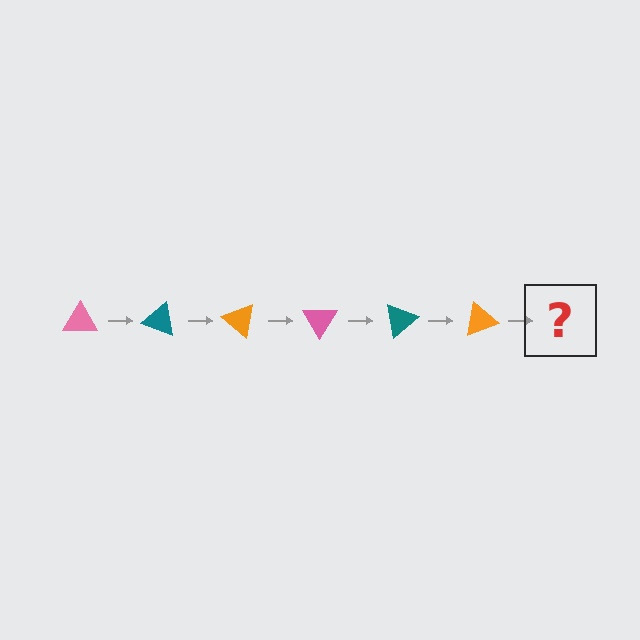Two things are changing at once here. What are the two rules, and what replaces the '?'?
The two rules are that it rotates 20 degrees each step and the color cycles through pink, teal, and orange. The '?' should be a pink triangle, rotated 120 degrees from the start.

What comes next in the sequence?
The next element should be a pink triangle, rotated 120 degrees from the start.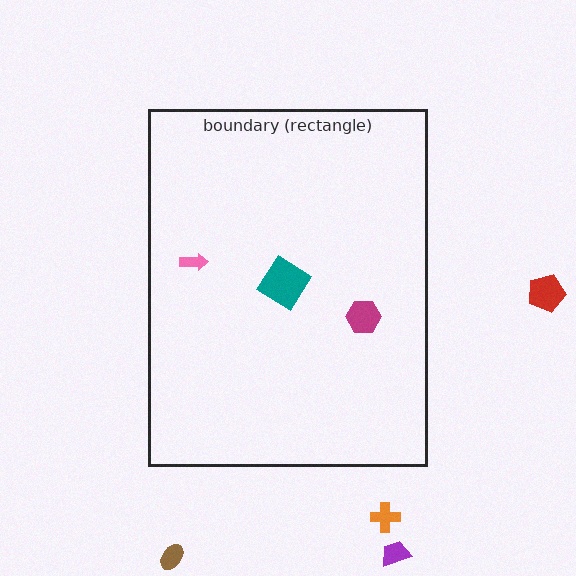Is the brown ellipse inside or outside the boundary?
Outside.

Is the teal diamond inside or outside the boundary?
Inside.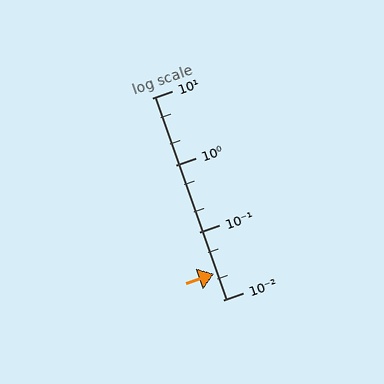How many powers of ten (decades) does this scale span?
The scale spans 3 decades, from 0.01 to 10.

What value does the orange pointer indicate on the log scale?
The pointer indicates approximately 0.024.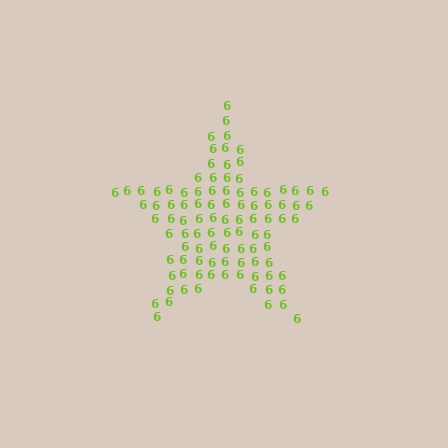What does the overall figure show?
The overall figure shows a star.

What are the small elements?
The small elements are digit 6's.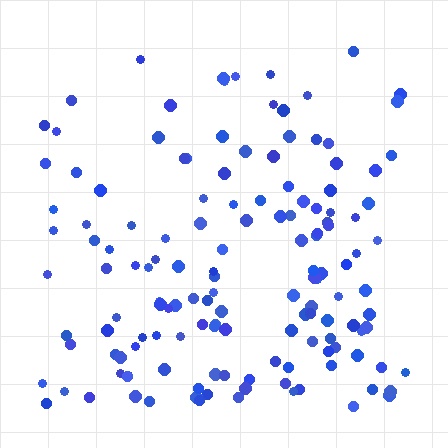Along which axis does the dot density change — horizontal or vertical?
Vertical.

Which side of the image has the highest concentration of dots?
The bottom.